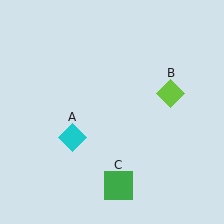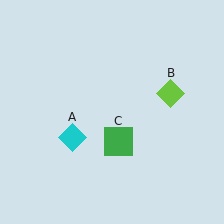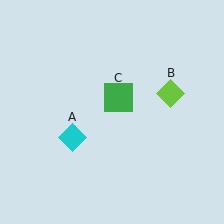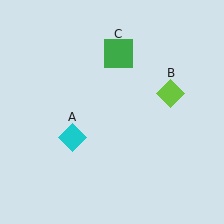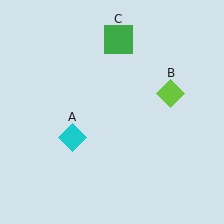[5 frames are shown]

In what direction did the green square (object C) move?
The green square (object C) moved up.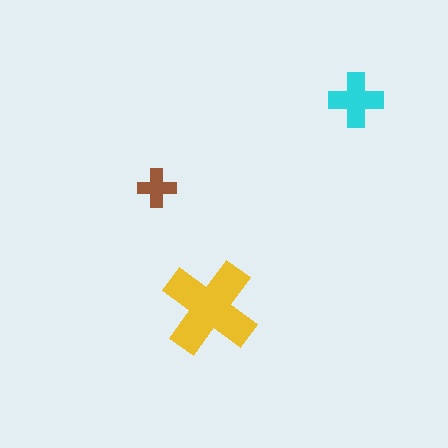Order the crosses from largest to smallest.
the yellow one, the cyan one, the brown one.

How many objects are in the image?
There are 3 objects in the image.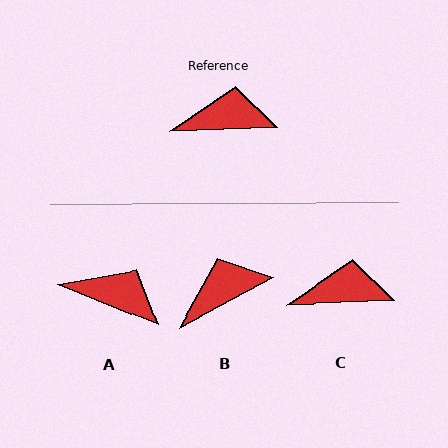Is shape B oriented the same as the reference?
No, it is off by about 26 degrees.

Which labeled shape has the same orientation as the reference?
C.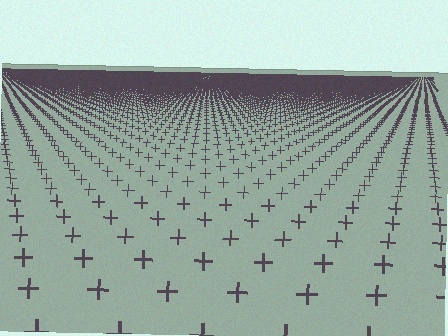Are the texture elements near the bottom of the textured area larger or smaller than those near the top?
Larger. Near the bottom, elements are closer to the viewer and appear at a bigger on-screen size.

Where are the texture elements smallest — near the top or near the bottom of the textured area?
Near the top.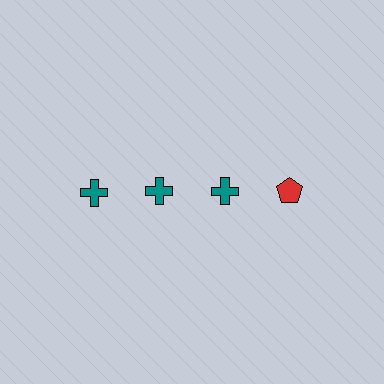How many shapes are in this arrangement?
There are 4 shapes arranged in a grid pattern.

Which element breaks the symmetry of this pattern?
The red pentagon in the top row, second from right column breaks the symmetry. All other shapes are teal crosses.